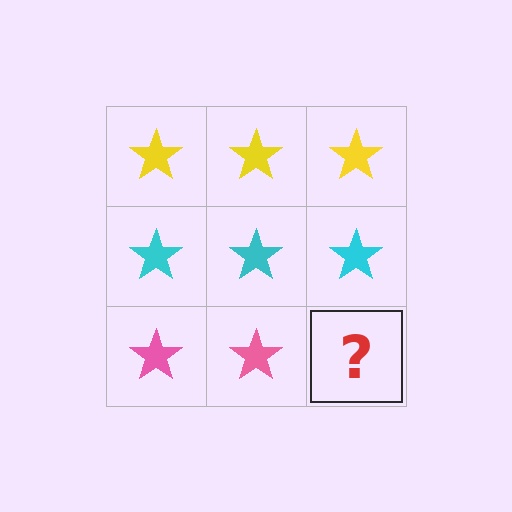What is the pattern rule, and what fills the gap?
The rule is that each row has a consistent color. The gap should be filled with a pink star.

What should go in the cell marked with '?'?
The missing cell should contain a pink star.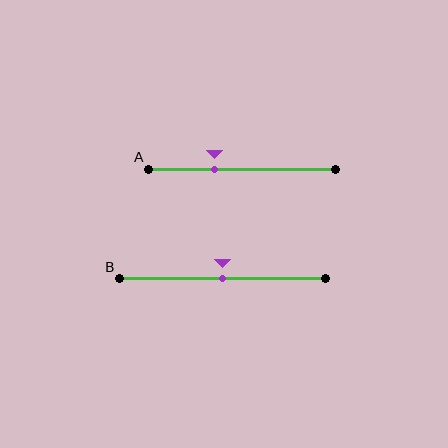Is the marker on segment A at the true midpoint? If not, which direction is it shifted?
No, the marker on segment A is shifted to the left by about 15% of the segment length.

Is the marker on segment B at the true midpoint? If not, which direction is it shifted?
Yes, the marker on segment B is at the true midpoint.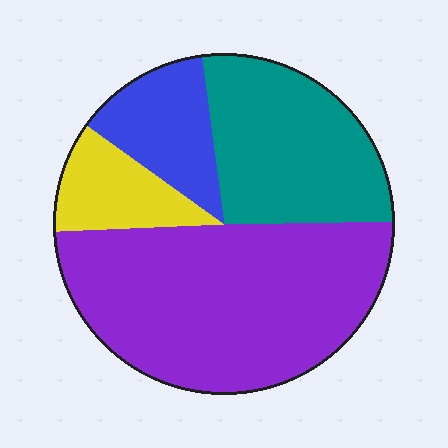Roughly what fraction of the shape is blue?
Blue covers roughly 15% of the shape.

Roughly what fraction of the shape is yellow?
Yellow takes up less than a quarter of the shape.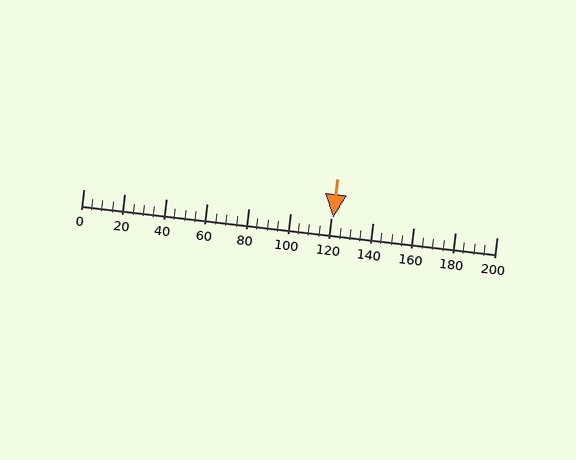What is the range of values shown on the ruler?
The ruler shows values from 0 to 200.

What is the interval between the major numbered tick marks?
The major tick marks are spaced 20 units apart.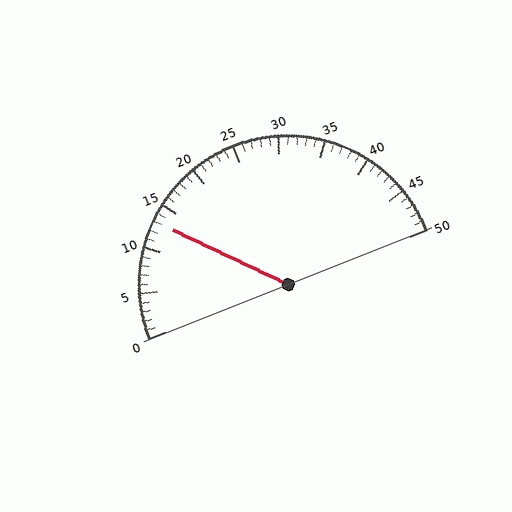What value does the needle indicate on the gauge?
The needle indicates approximately 13.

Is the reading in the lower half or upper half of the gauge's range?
The reading is in the lower half of the range (0 to 50).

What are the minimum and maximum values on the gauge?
The gauge ranges from 0 to 50.